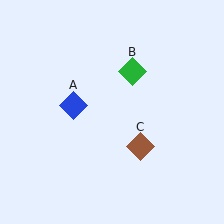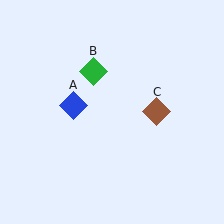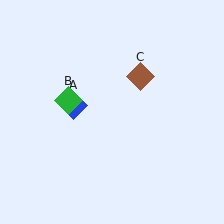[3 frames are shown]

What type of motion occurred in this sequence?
The green diamond (object B), brown diamond (object C) rotated counterclockwise around the center of the scene.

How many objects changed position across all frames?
2 objects changed position: green diamond (object B), brown diamond (object C).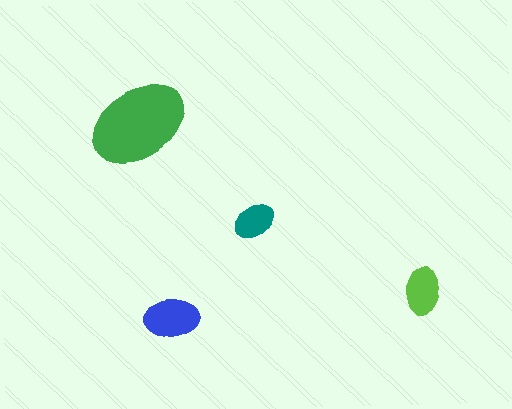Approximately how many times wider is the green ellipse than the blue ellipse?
About 2 times wider.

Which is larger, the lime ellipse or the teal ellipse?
The lime one.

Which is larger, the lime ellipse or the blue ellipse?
The blue one.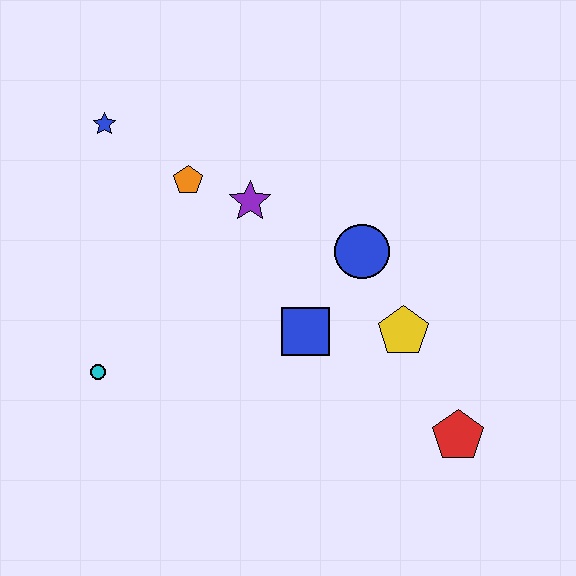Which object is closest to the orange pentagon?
The purple star is closest to the orange pentagon.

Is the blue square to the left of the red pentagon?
Yes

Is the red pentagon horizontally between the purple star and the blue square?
No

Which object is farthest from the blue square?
The blue star is farthest from the blue square.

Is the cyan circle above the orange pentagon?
No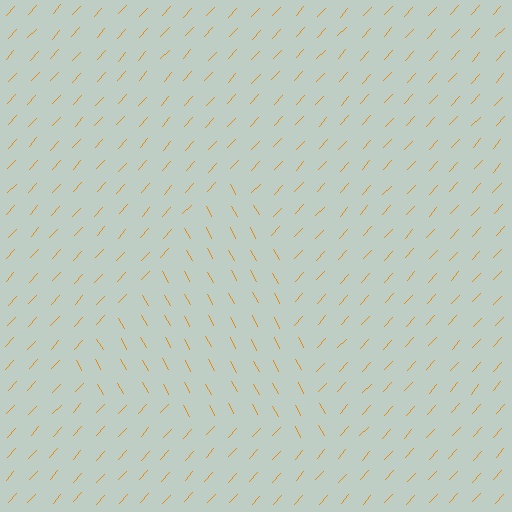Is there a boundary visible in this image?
Yes, there is a texture boundary formed by a change in line orientation.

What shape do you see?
I see a triangle.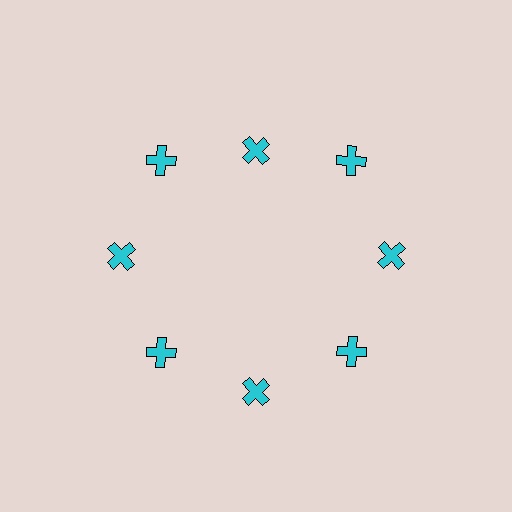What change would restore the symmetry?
The symmetry would be restored by moving it outward, back onto the ring so that all 8 crosses sit at equal angles and equal distance from the center.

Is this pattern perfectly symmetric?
No. The 8 cyan crosses are arranged in a ring, but one element near the 12 o'clock position is pulled inward toward the center, breaking the 8-fold rotational symmetry.